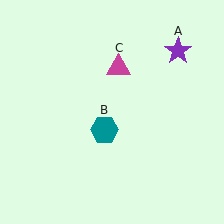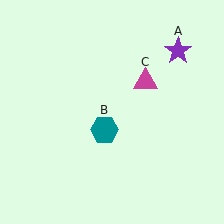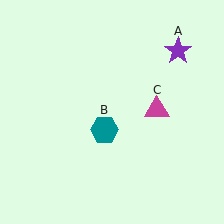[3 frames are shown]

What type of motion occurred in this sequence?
The magenta triangle (object C) rotated clockwise around the center of the scene.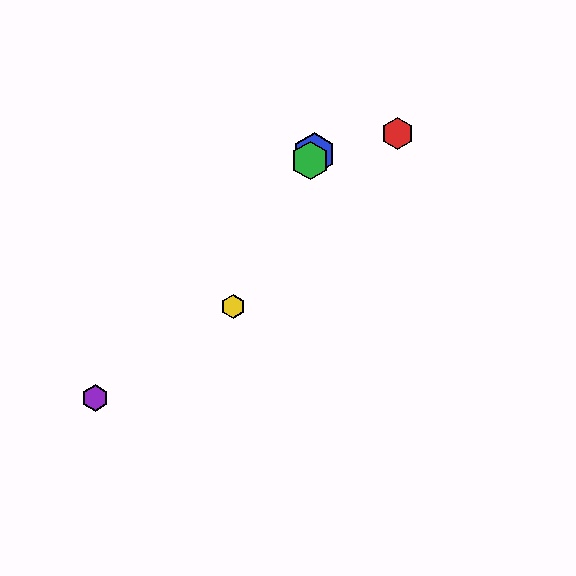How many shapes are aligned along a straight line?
3 shapes (the blue hexagon, the green hexagon, the yellow hexagon) are aligned along a straight line.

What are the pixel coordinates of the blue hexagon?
The blue hexagon is at (314, 154).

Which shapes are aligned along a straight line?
The blue hexagon, the green hexagon, the yellow hexagon are aligned along a straight line.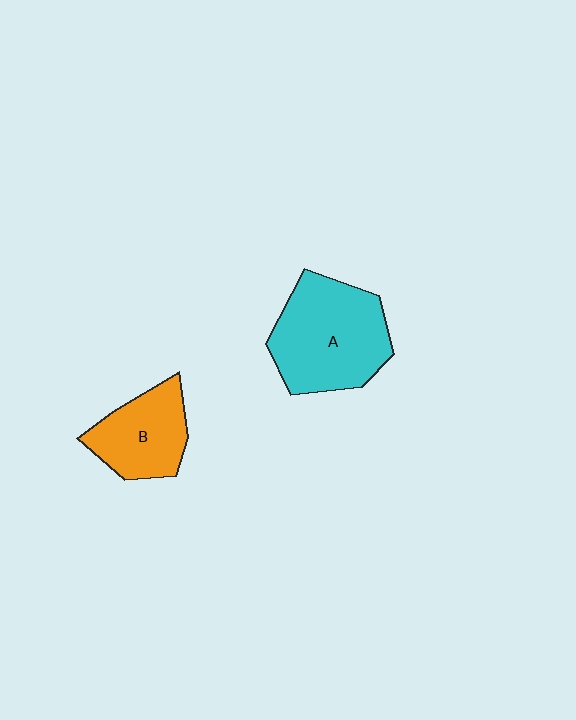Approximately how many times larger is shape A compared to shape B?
Approximately 1.6 times.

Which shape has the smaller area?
Shape B (orange).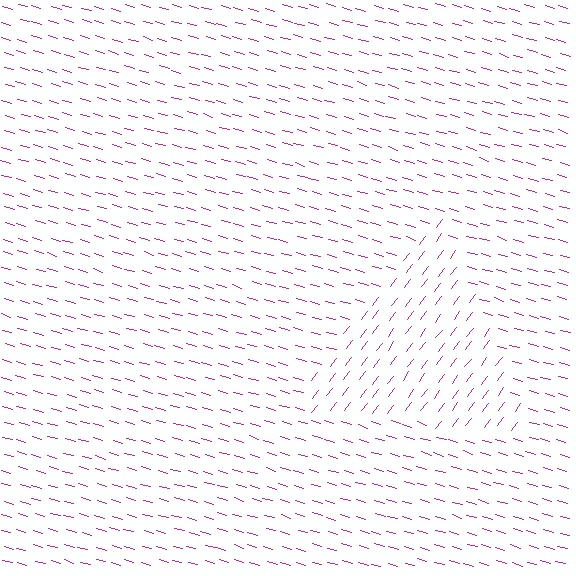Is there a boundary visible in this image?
Yes, there is a texture boundary formed by a change in line orientation.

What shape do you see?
I see a triangle.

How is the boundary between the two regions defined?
The boundary is defined purely by a change in line orientation (approximately 69 degrees difference). All lines are the same color and thickness.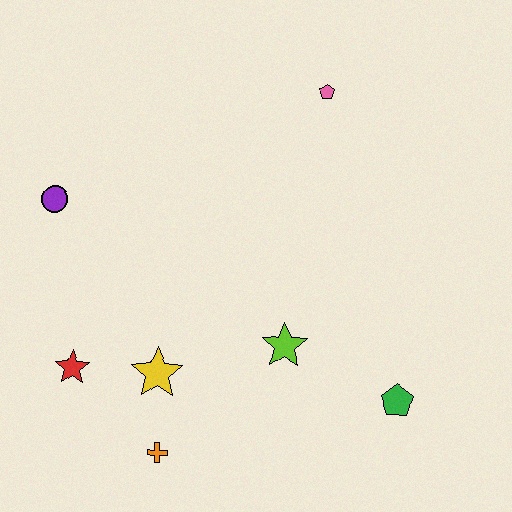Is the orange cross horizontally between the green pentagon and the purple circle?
Yes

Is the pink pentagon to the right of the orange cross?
Yes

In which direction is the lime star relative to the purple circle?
The lime star is to the right of the purple circle.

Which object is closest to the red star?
The yellow star is closest to the red star.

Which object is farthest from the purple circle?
The green pentagon is farthest from the purple circle.